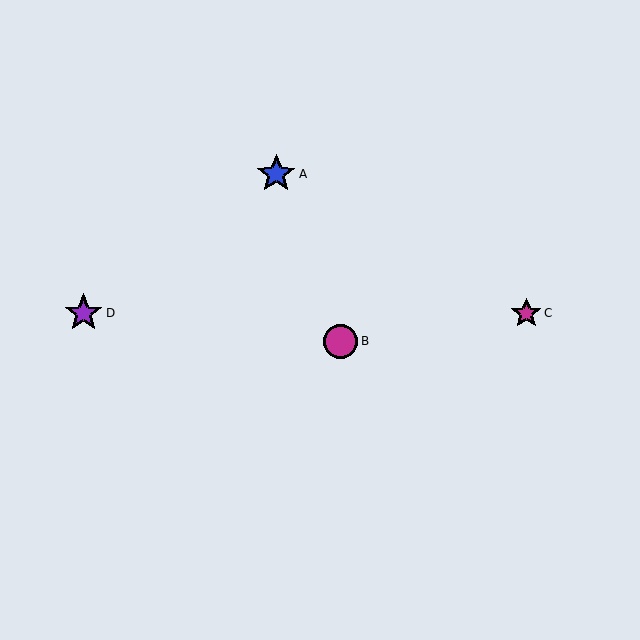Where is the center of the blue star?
The center of the blue star is at (276, 174).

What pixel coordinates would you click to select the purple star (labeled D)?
Click at (83, 313) to select the purple star D.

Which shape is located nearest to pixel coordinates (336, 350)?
The magenta circle (labeled B) at (340, 342) is nearest to that location.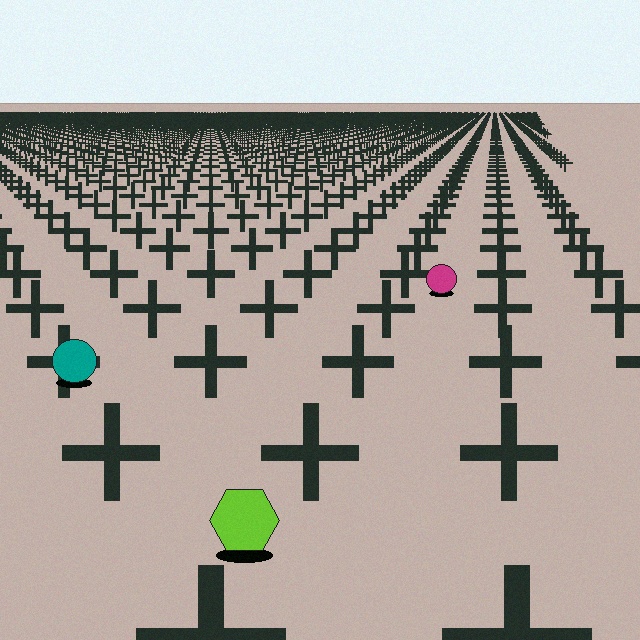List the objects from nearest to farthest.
From nearest to farthest: the lime hexagon, the teal circle, the magenta circle.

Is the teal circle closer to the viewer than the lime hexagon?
No. The lime hexagon is closer — you can tell from the texture gradient: the ground texture is coarser near it.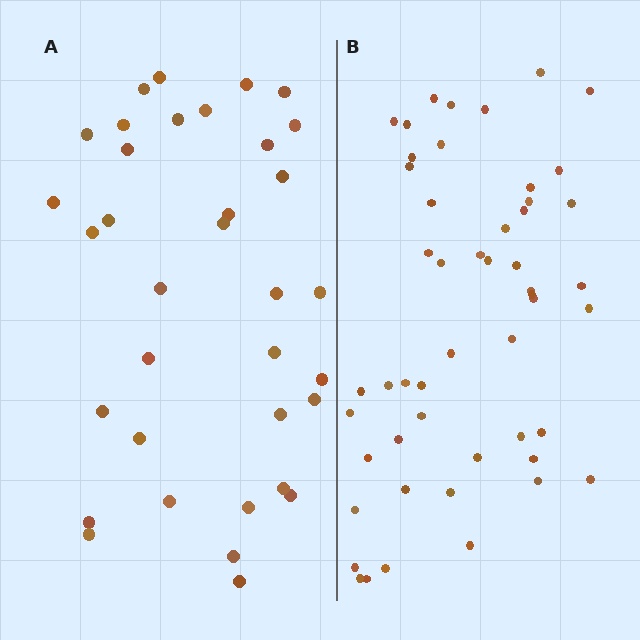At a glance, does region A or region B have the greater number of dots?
Region B (the right region) has more dots.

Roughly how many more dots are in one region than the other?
Region B has approximately 15 more dots than region A.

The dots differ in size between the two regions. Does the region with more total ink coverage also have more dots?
No. Region A has more total ink coverage because its dots are larger, but region B actually contains more individual dots. Total area can be misleading — the number of items is what matters here.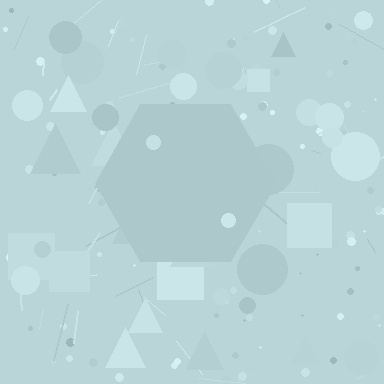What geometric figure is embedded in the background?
A hexagon is embedded in the background.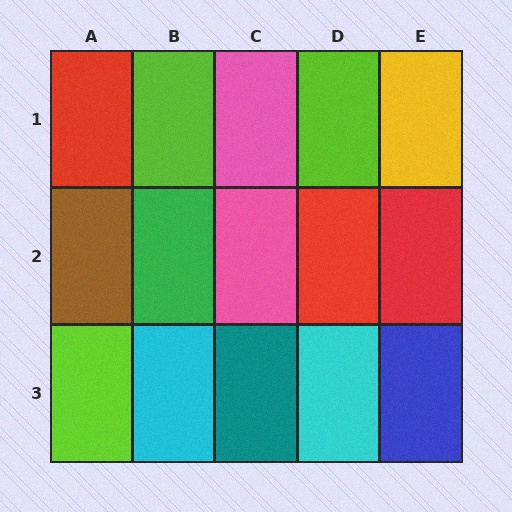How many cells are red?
3 cells are red.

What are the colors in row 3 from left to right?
Lime, cyan, teal, cyan, blue.